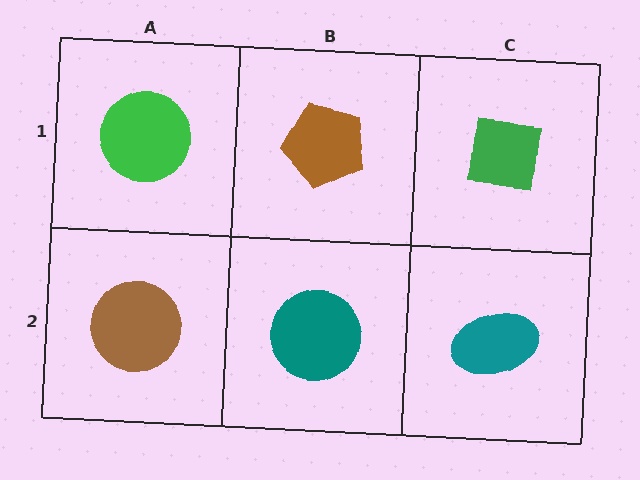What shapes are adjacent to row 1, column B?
A teal circle (row 2, column B), a green circle (row 1, column A), a green square (row 1, column C).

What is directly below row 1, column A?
A brown circle.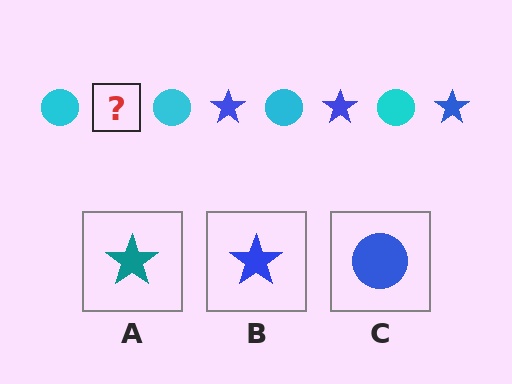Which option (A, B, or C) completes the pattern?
B.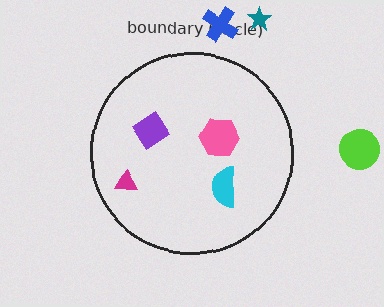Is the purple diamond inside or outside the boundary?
Inside.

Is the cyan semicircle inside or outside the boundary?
Inside.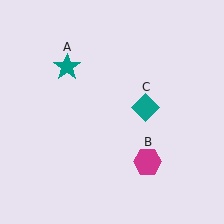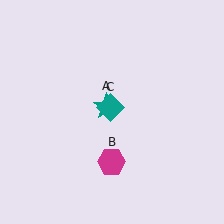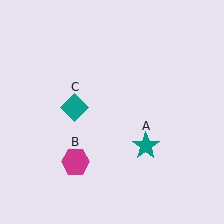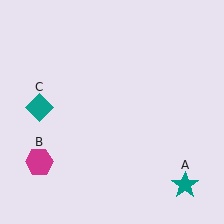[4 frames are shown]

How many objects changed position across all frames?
3 objects changed position: teal star (object A), magenta hexagon (object B), teal diamond (object C).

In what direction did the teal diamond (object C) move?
The teal diamond (object C) moved left.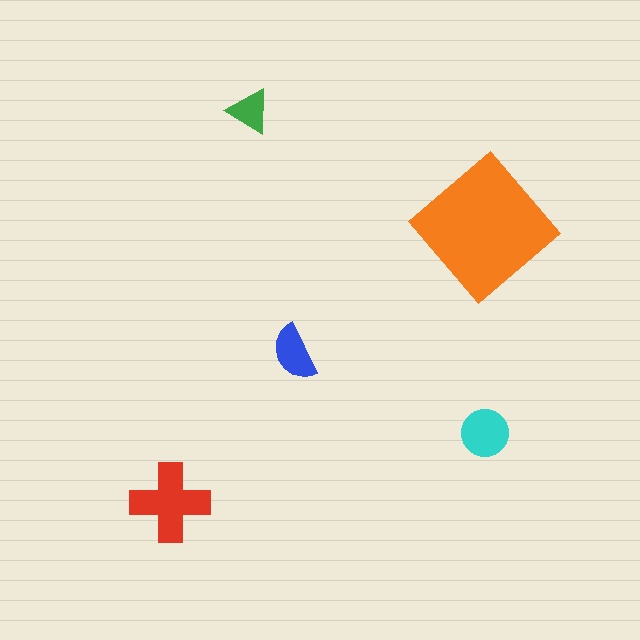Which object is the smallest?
The green triangle.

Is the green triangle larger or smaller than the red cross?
Smaller.